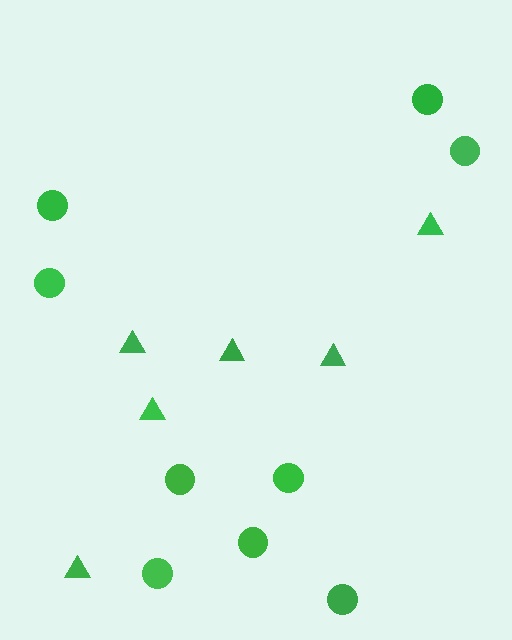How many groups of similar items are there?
There are 2 groups: one group of triangles (6) and one group of circles (9).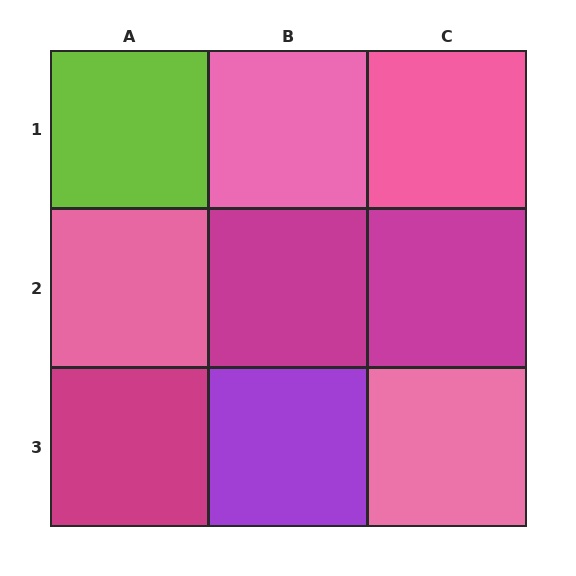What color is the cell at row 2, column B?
Magenta.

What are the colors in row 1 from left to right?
Lime, pink, pink.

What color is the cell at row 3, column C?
Pink.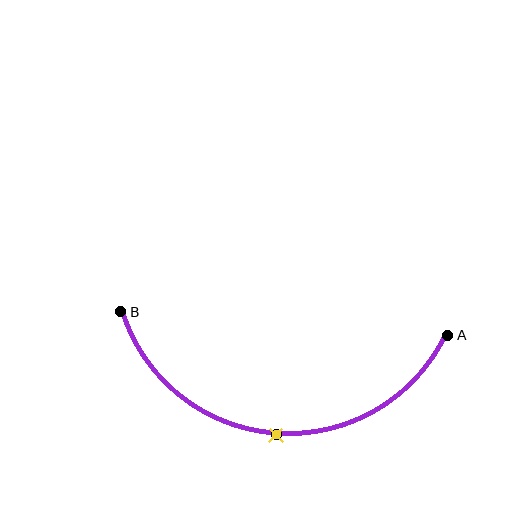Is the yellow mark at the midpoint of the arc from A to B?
Yes. The yellow mark lies on the arc at equal arc-length from both A and B — it is the arc midpoint.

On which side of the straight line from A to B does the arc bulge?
The arc bulges below the straight line connecting A and B.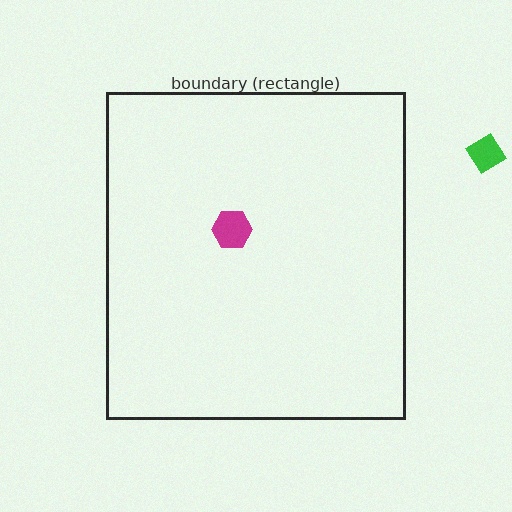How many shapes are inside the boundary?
1 inside, 1 outside.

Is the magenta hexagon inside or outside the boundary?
Inside.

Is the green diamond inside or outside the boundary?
Outside.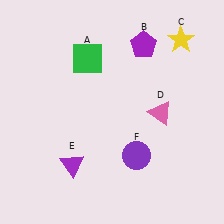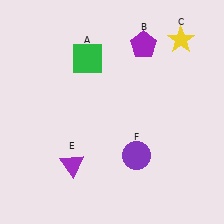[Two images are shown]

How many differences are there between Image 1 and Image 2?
There is 1 difference between the two images.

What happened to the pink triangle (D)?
The pink triangle (D) was removed in Image 2. It was in the bottom-right area of Image 1.